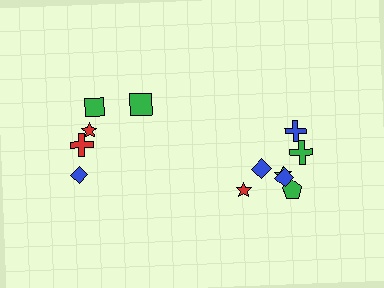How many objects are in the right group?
There are 7 objects.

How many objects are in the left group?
There are 5 objects.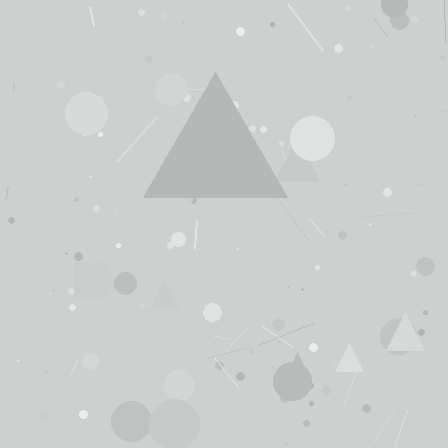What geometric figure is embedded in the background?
A triangle is embedded in the background.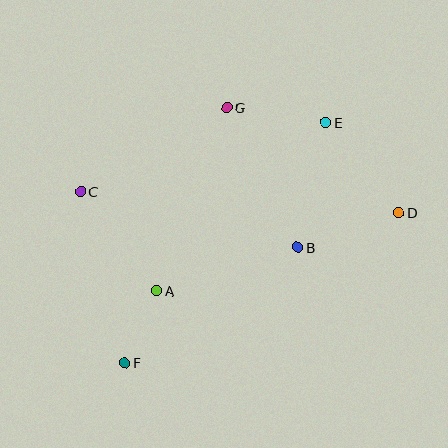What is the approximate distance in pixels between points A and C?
The distance between A and C is approximately 125 pixels.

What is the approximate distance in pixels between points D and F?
The distance between D and F is approximately 312 pixels.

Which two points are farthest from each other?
Points C and D are farthest from each other.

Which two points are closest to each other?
Points A and F are closest to each other.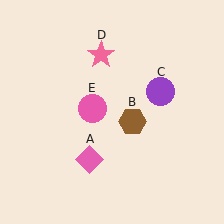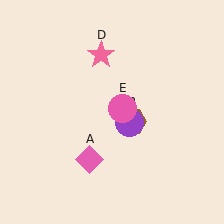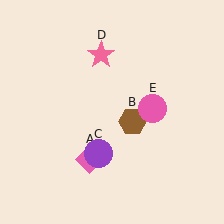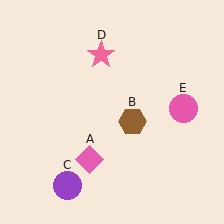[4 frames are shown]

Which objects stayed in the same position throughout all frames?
Pink diamond (object A) and brown hexagon (object B) and pink star (object D) remained stationary.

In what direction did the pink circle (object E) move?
The pink circle (object E) moved right.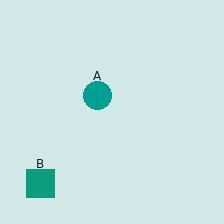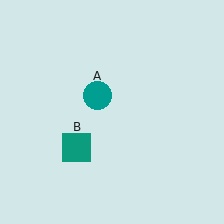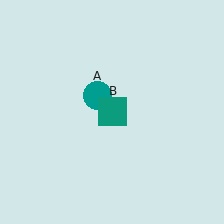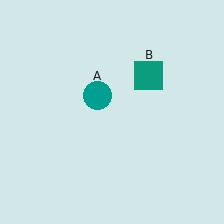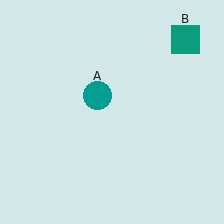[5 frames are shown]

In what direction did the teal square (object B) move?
The teal square (object B) moved up and to the right.